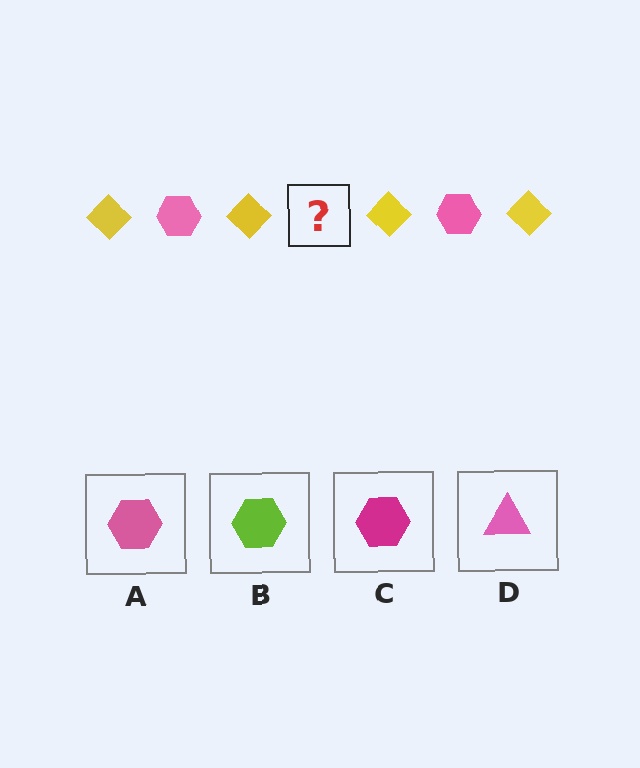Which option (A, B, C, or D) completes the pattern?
A.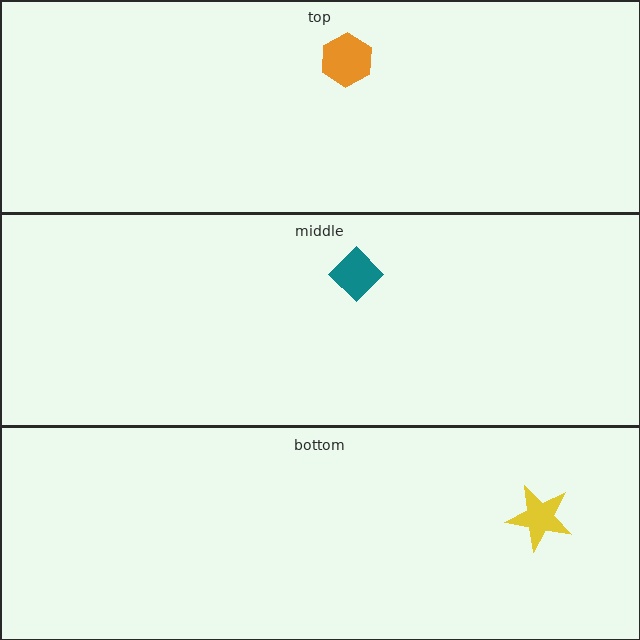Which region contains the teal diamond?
The middle region.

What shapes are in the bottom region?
The yellow star.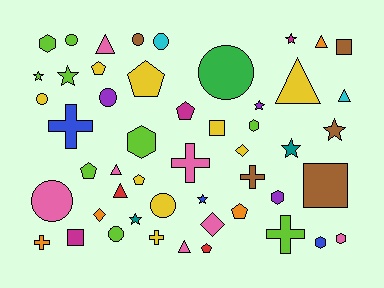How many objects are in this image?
There are 50 objects.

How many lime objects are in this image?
There are 9 lime objects.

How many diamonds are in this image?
There are 3 diamonds.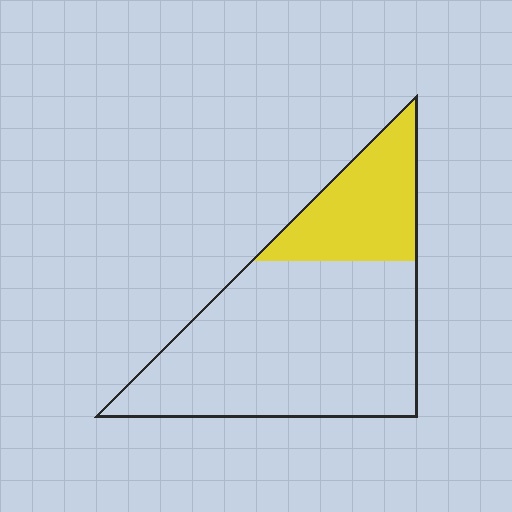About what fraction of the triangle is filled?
About one quarter (1/4).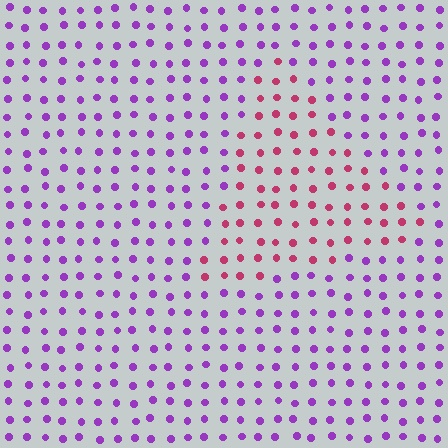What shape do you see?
I see a triangle.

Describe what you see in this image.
The image is filled with small purple elements in a uniform arrangement. A triangle-shaped region is visible where the elements are tinted to a slightly different hue, forming a subtle color boundary.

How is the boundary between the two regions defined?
The boundary is defined purely by a slight shift in hue (about 54 degrees). Spacing, size, and orientation are identical on both sides.